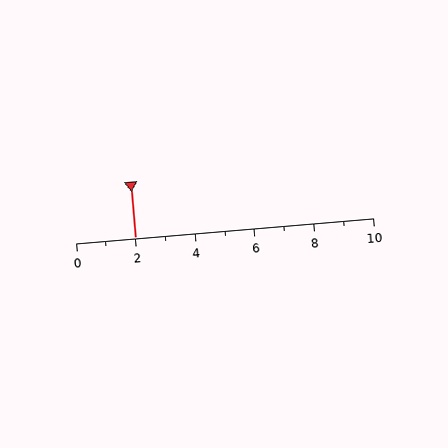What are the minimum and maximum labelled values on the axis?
The axis runs from 0 to 10.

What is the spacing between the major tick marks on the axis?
The major ticks are spaced 2 apart.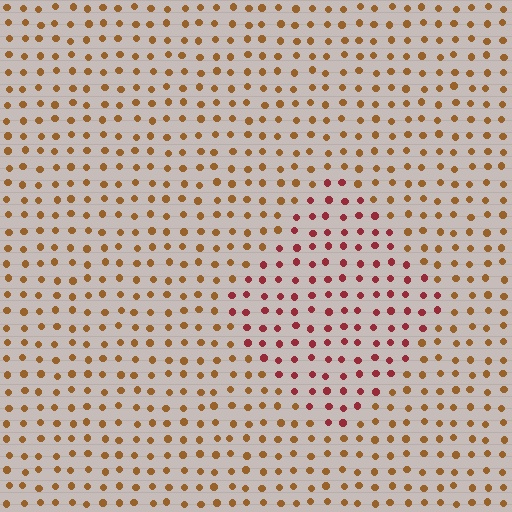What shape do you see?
I see a diamond.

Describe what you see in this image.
The image is filled with small brown elements in a uniform arrangement. A diamond-shaped region is visible where the elements are tinted to a slightly different hue, forming a subtle color boundary.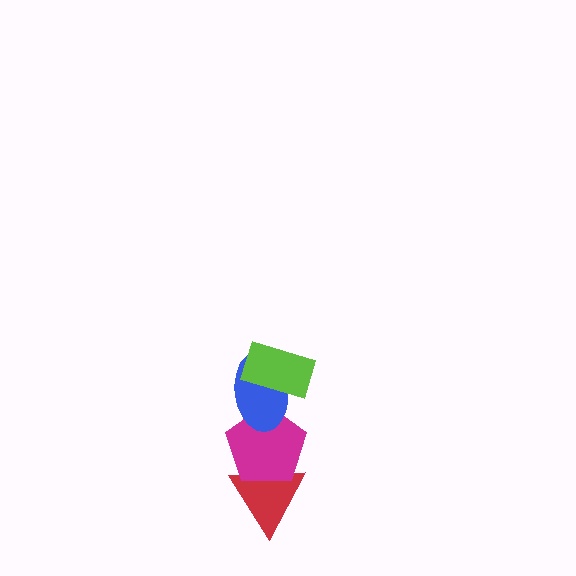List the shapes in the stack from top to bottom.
From top to bottom: the lime rectangle, the blue ellipse, the magenta pentagon, the red triangle.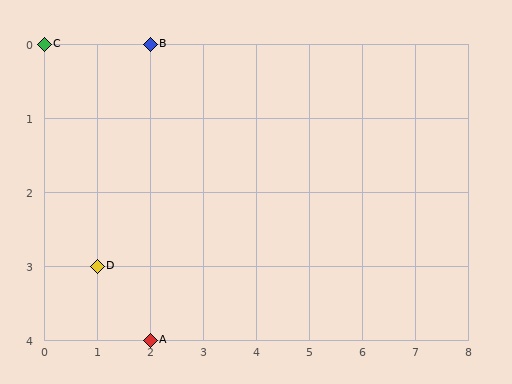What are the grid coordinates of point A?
Point A is at grid coordinates (2, 4).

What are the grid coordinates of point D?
Point D is at grid coordinates (1, 3).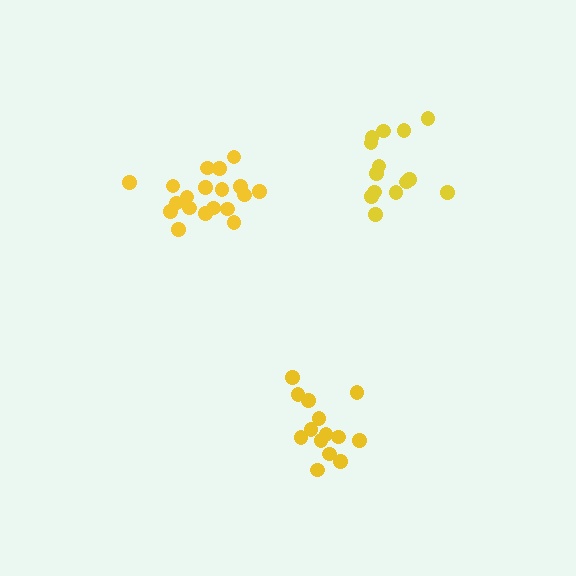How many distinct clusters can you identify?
There are 3 distinct clusters.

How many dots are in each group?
Group 1: 14 dots, Group 2: 19 dots, Group 3: 14 dots (47 total).